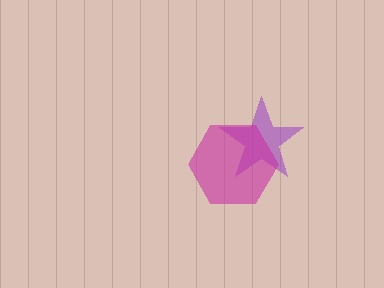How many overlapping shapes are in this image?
There are 2 overlapping shapes in the image.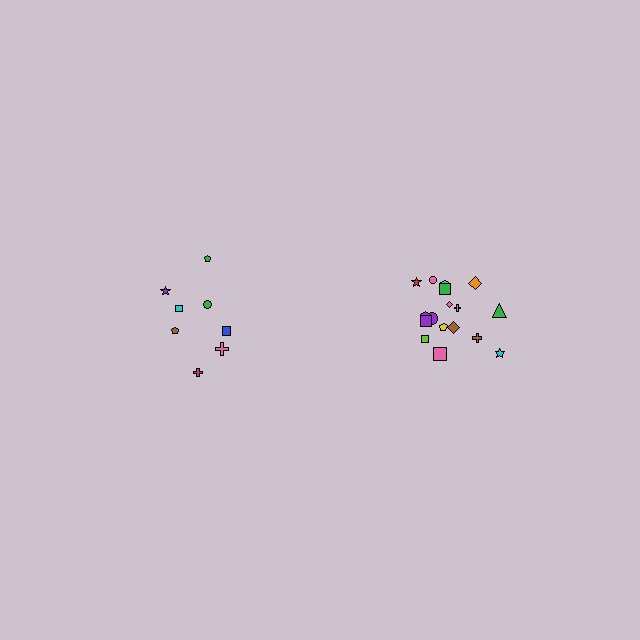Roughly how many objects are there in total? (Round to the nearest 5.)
Roughly 25 objects in total.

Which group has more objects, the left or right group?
The right group.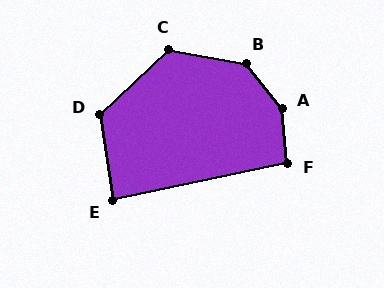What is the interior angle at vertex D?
Approximately 124 degrees (obtuse).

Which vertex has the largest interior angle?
A, at approximately 146 degrees.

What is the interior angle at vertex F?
Approximately 97 degrees (obtuse).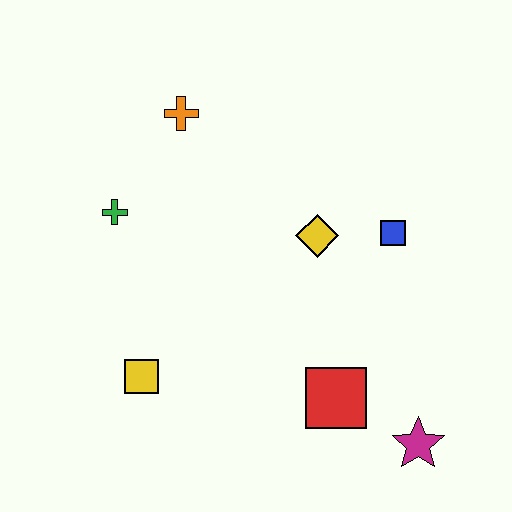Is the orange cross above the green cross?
Yes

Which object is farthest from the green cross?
The magenta star is farthest from the green cross.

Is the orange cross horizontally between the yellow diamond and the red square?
No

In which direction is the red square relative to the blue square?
The red square is below the blue square.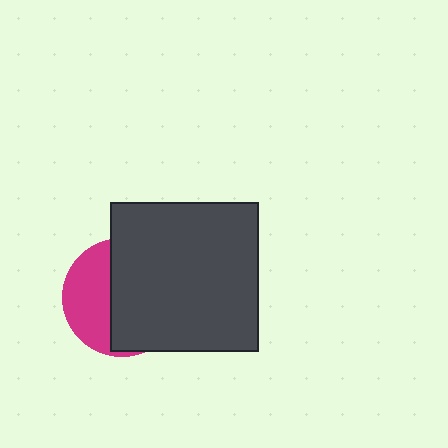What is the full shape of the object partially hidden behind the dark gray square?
The partially hidden object is a magenta circle.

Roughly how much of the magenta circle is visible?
A small part of it is visible (roughly 38%).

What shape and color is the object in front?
The object in front is a dark gray square.